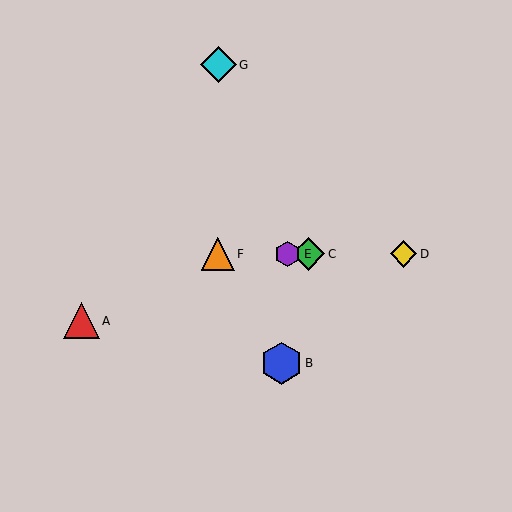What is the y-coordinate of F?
Object F is at y≈254.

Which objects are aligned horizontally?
Objects C, D, E, F are aligned horizontally.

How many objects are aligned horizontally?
4 objects (C, D, E, F) are aligned horizontally.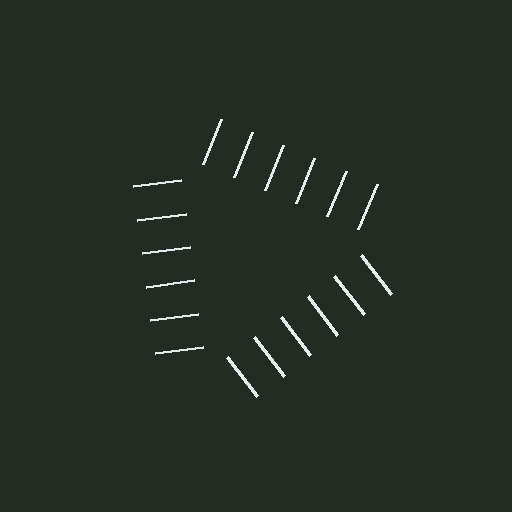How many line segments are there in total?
18 — 6 along each of the 3 edges.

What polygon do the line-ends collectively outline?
An illusory triangle — the line segments terminate on its edges but no continuous stroke is drawn.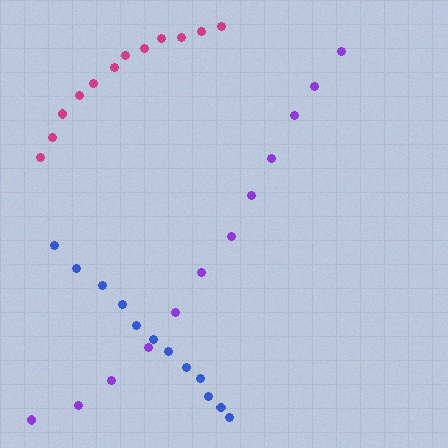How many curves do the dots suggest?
There are 3 distinct paths.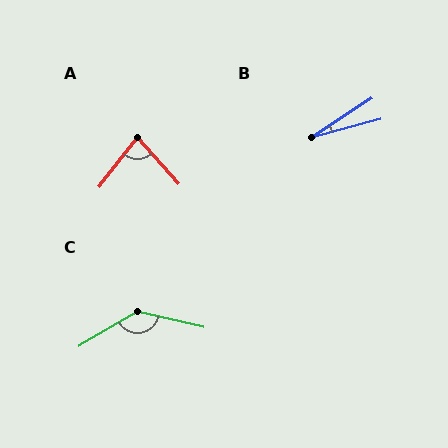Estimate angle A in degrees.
Approximately 79 degrees.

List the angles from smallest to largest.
B (18°), A (79°), C (137°).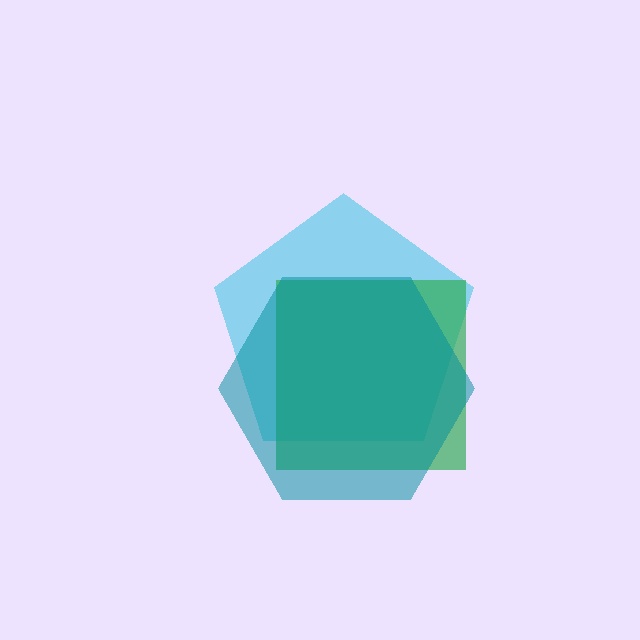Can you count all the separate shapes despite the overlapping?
Yes, there are 3 separate shapes.